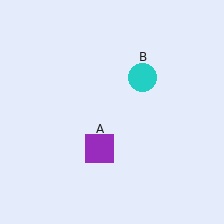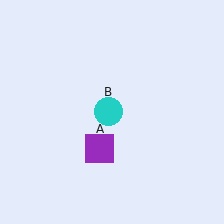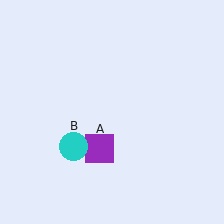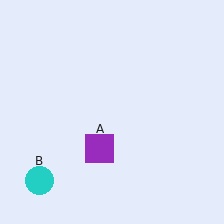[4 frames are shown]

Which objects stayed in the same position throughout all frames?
Purple square (object A) remained stationary.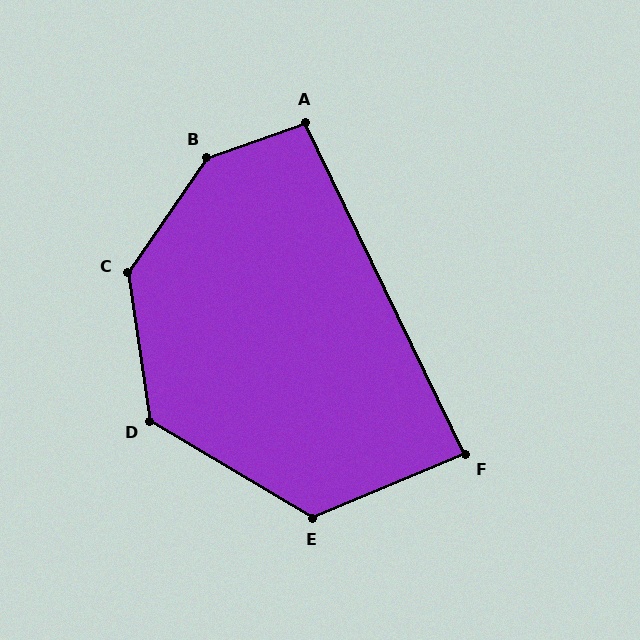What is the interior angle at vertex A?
Approximately 96 degrees (obtuse).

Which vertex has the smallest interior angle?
F, at approximately 87 degrees.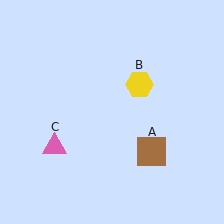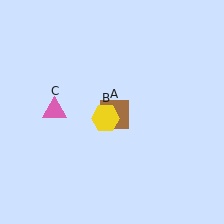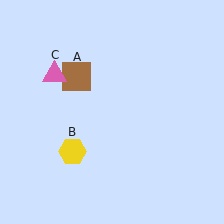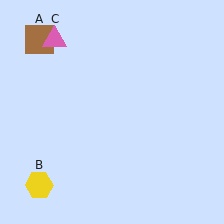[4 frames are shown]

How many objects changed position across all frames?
3 objects changed position: brown square (object A), yellow hexagon (object B), pink triangle (object C).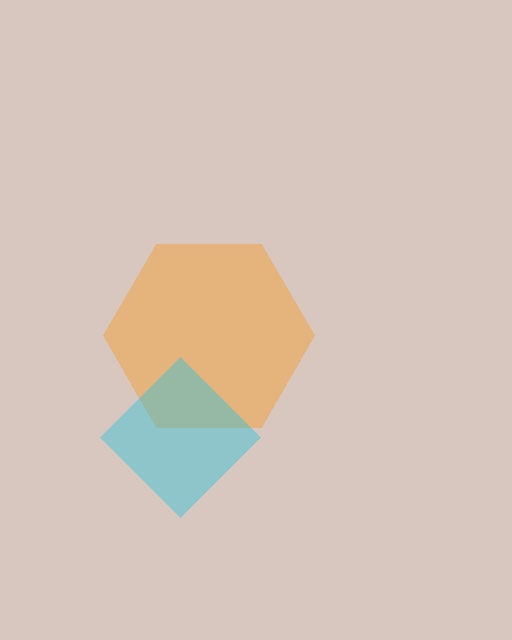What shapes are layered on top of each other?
The layered shapes are: an orange hexagon, a cyan diamond.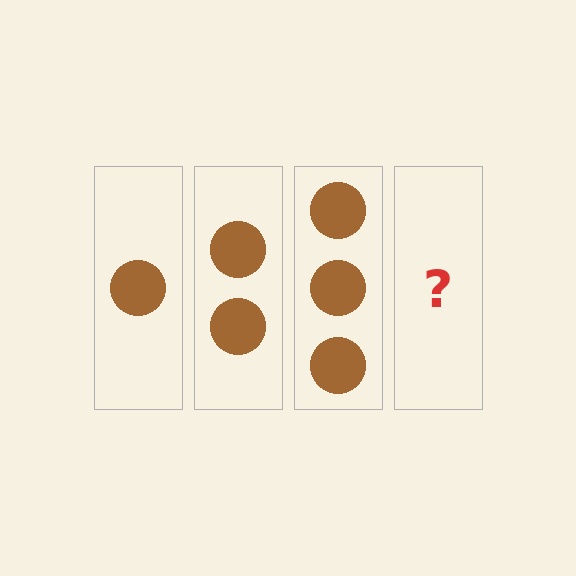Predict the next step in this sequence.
The next step is 4 circles.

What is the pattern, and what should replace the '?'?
The pattern is that each step adds one more circle. The '?' should be 4 circles.